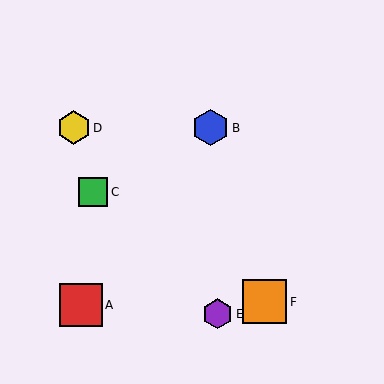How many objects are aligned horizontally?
2 objects (B, D) are aligned horizontally.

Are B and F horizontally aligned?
No, B is at y≈128 and F is at y≈302.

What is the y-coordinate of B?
Object B is at y≈128.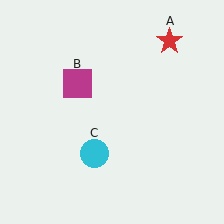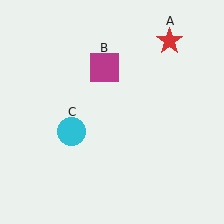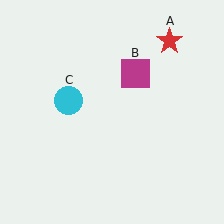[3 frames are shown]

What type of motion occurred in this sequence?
The magenta square (object B), cyan circle (object C) rotated clockwise around the center of the scene.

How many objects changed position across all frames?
2 objects changed position: magenta square (object B), cyan circle (object C).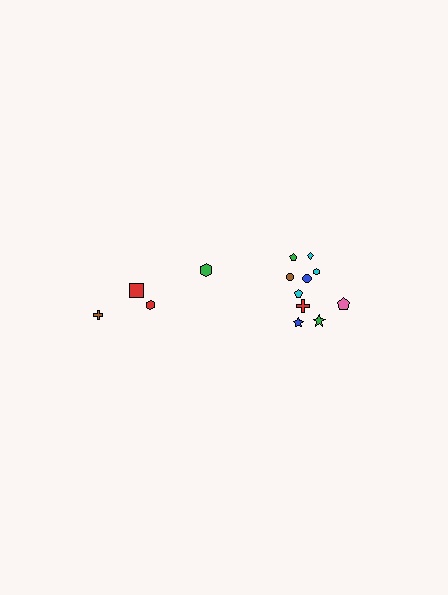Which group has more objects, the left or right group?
The right group.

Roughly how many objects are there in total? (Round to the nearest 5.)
Roughly 15 objects in total.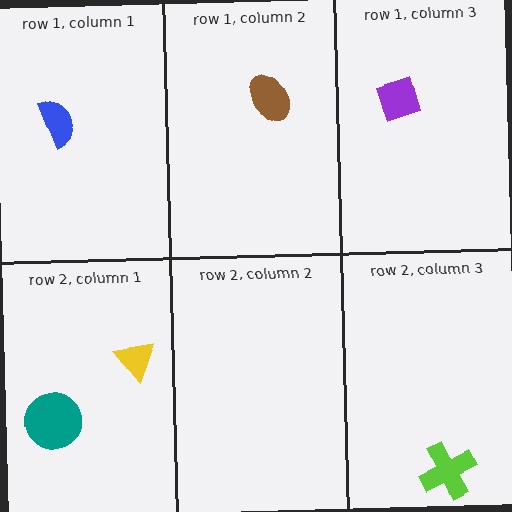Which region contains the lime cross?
The row 2, column 3 region.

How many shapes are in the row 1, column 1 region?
1.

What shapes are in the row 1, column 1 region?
The blue semicircle.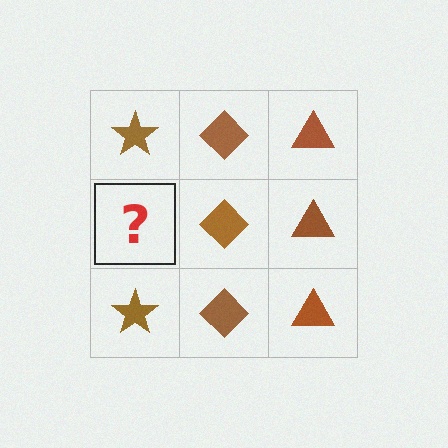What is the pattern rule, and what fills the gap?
The rule is that each column has a consistent shape. The gap should be filled with a brown star.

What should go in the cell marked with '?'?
The missing cell should contain a brown star.